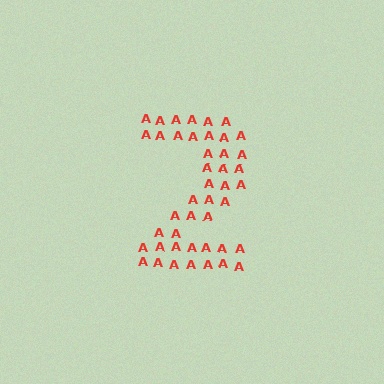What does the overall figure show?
The overall figure shows the digit 2.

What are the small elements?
The small elements are letter A's.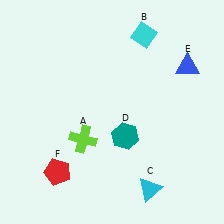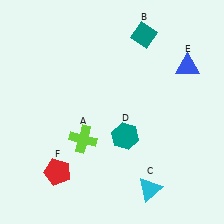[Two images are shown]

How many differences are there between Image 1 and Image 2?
There is 1 difference between the two images.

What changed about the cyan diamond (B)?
In Image 1, B is cyan. In Image 2, it changed to teal.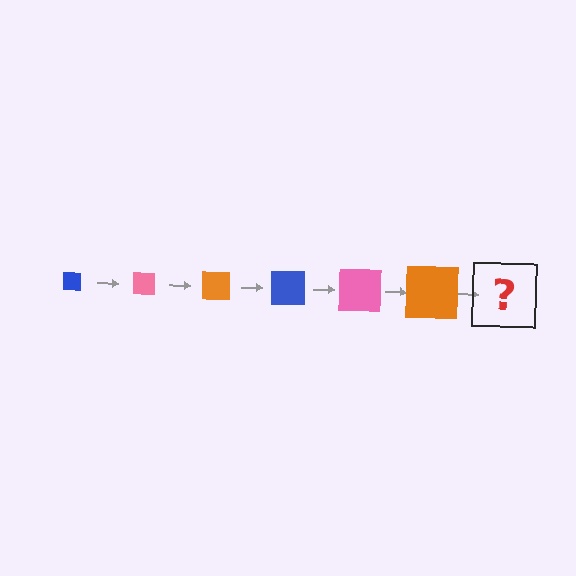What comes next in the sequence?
The next element should be a blue square, larger than the previous one.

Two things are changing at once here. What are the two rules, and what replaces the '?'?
The two rules are that the square grows larger each step and the color cycles through blue, pink, and orange. The '?' should be a blue square, larger than the previous one.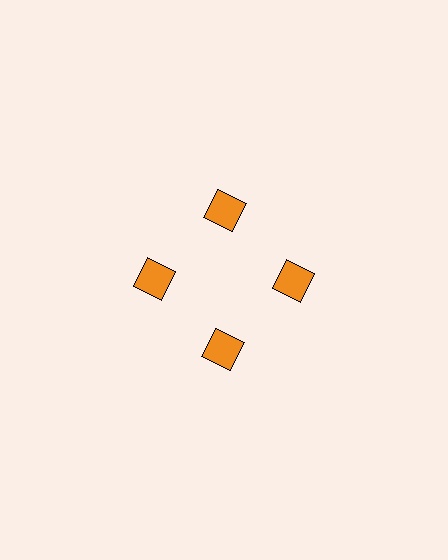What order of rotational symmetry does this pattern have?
This pattern has 4-fold rotational symmetry.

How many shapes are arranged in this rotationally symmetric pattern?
There are 4 shapes, arranged in 4 groups of 1.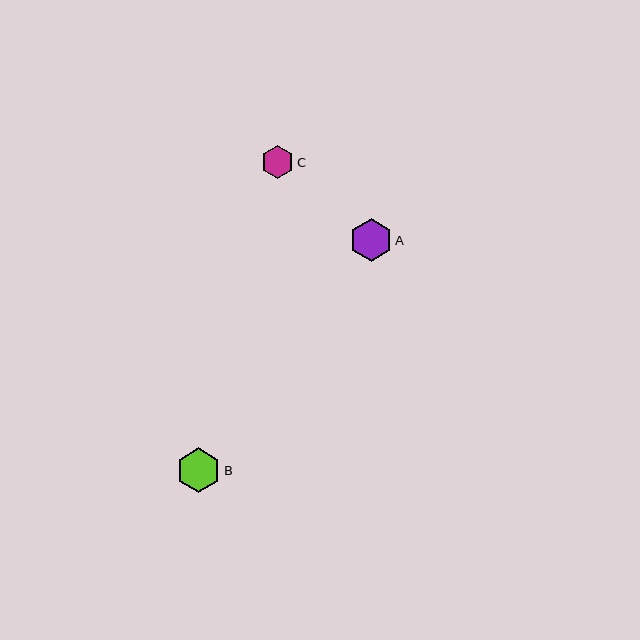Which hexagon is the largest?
Hexagon B is the largest with a size of approximately 45 pixels.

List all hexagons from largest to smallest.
From largest to smallest: B, A, C.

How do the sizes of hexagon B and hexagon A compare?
Hexagon B and hexagon A are approximately the same size.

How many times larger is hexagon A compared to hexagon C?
Hexagon A is approximately 1.3 times the size of hexagon C.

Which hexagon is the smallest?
Hexagon C is the smallest with a size of approximately 33 pixels.